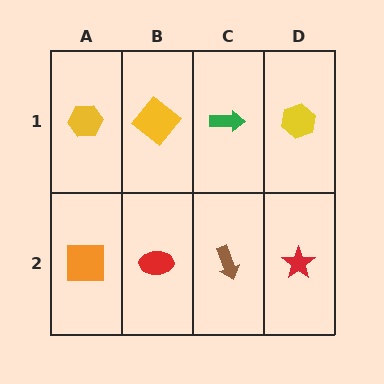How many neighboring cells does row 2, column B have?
3.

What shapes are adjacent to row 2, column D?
A yellow hexagon (row 1, column D), a brown arrow (row 2, column C).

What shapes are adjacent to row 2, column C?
A green arrow (row 1, column C), a red ellipse (row 2, column B), a red star (row 2, column D).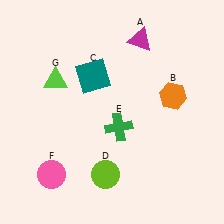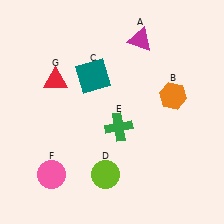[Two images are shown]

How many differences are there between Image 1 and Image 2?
There is 1 difference between the two images.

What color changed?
The triangle (G) changed from lime in Image 1 to red in Image 2.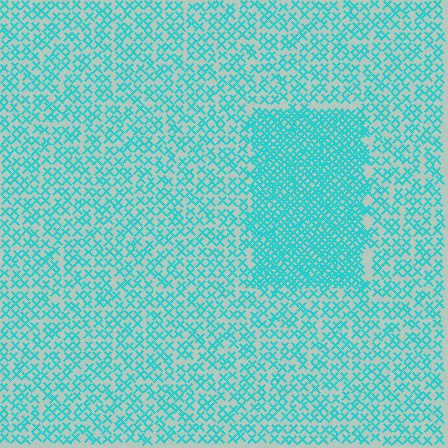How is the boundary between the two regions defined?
The boundary is defined by a change in element density (approximately 2.3x ratio). All elements are the same color, size, and shape.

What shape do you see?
I see a rectangle.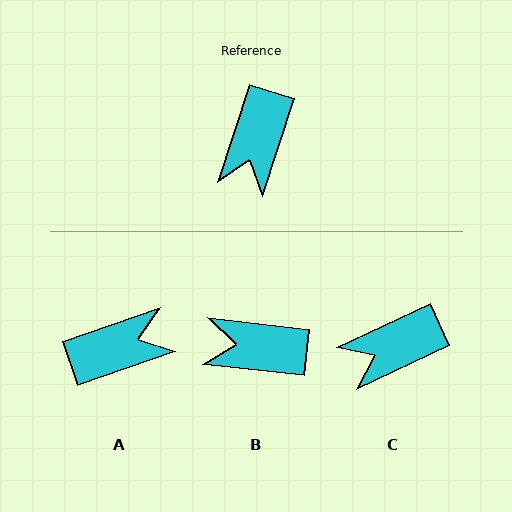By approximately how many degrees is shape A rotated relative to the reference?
Approximately 127 degrees counter-clockwise.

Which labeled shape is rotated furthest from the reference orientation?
A, about 127 degrees away.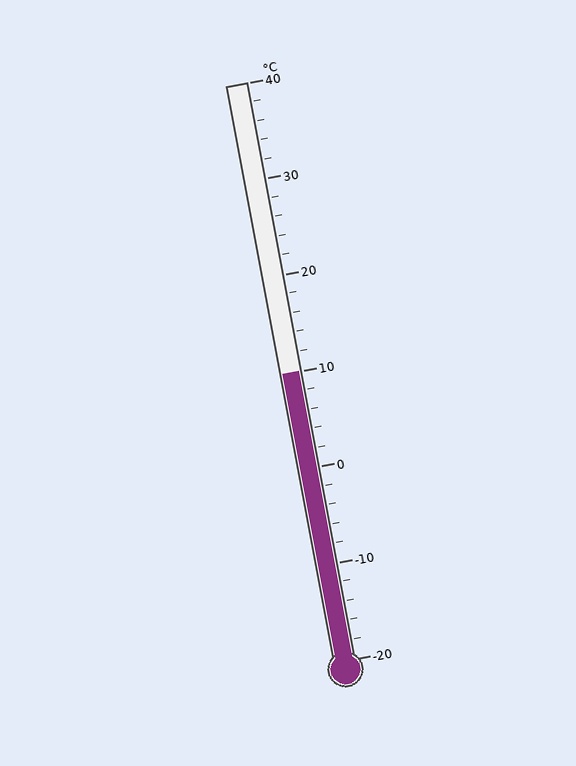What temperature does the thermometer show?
The thermometer shows approximately 10°C.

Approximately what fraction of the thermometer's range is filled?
The thermometer is filled to approximately 50% of its range.